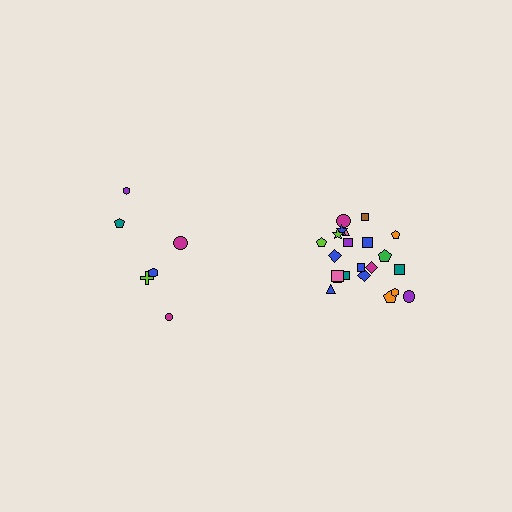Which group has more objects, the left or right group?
The right group.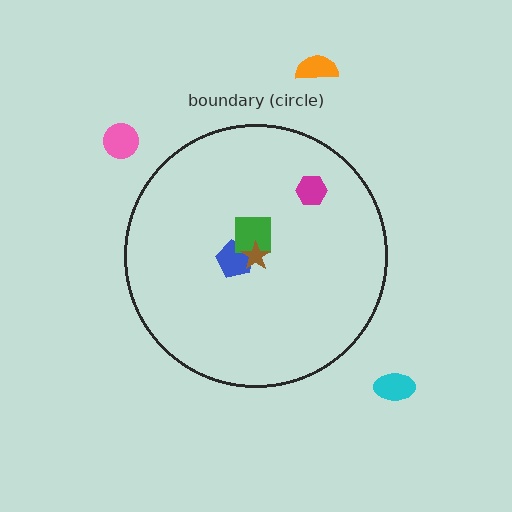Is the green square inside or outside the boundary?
Inside.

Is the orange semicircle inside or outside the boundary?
Outside.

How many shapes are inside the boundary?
4 inside, 3 outside.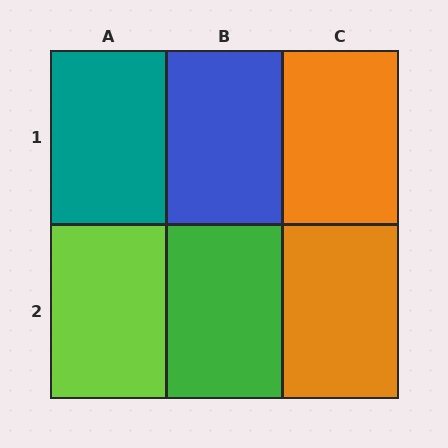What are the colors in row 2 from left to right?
Lime, green, orange.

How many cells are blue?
1 cell is blue.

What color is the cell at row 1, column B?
Blue.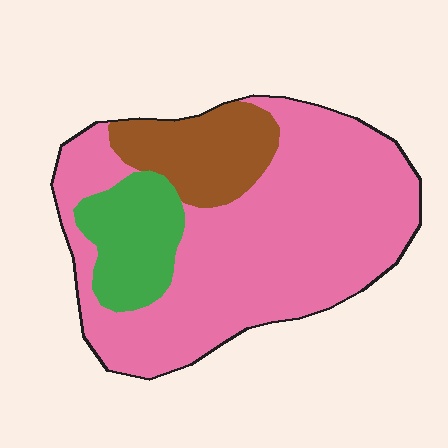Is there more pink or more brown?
Pink.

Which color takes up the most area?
Pink, at roughly 70%.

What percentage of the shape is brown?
Brown covers around 15% of the shape.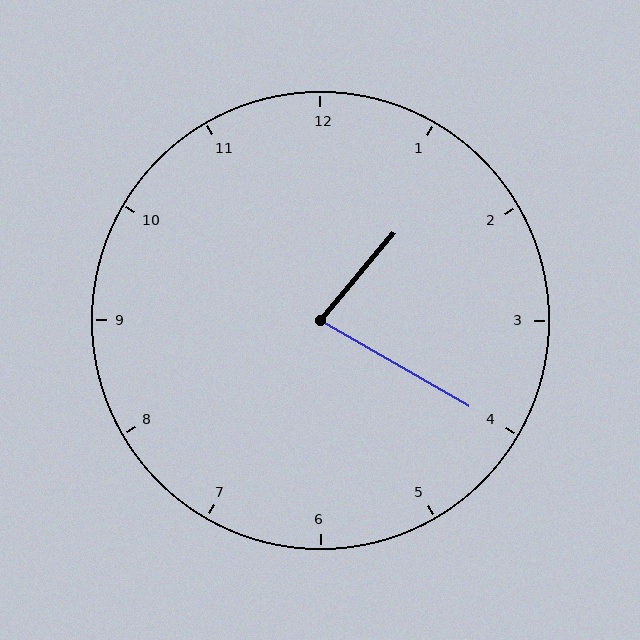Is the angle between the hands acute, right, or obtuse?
It is acute.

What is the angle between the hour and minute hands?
Approximately 80 degrees.